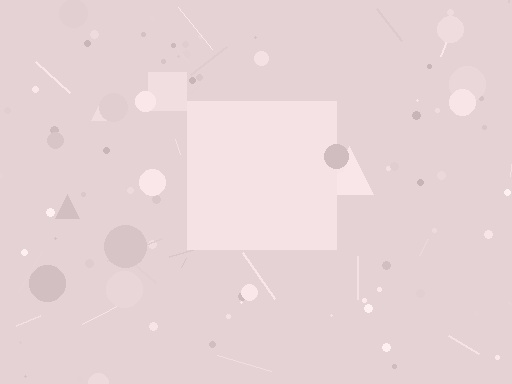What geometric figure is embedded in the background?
A square is embedded in the background.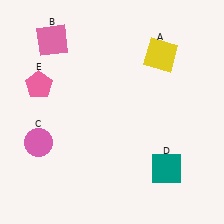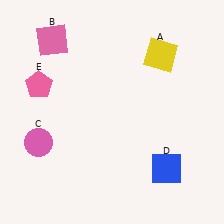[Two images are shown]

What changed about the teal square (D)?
In Image 1, D is teal. In Image 2, it changed to blue.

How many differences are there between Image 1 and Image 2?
There is 1 difference between the two images.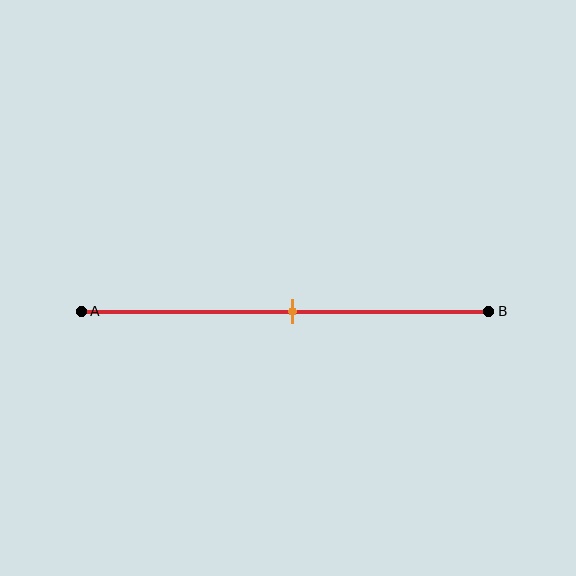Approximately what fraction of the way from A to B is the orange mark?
The orange mark is approximately 50% of the way from A to B.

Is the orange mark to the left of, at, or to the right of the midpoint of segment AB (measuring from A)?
The orange mark is approximately at the midpoint of segment AB.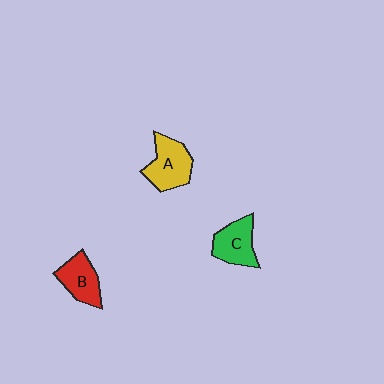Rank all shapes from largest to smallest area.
From largest to smallest: A (yellow), C (green), B (red).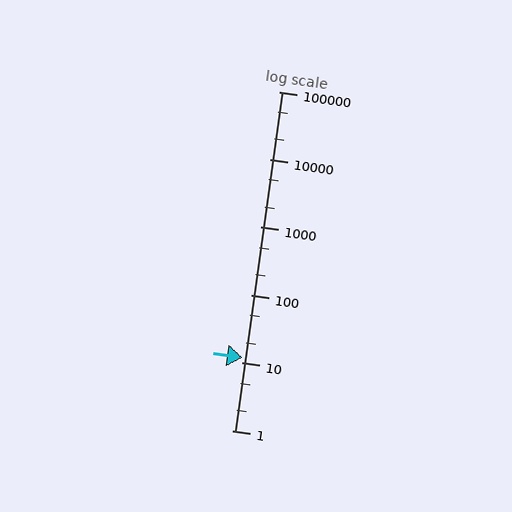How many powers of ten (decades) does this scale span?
The scale spans 5 decades, from 1 to 100000.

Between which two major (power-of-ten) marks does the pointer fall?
The pointer is between 10 and 100.